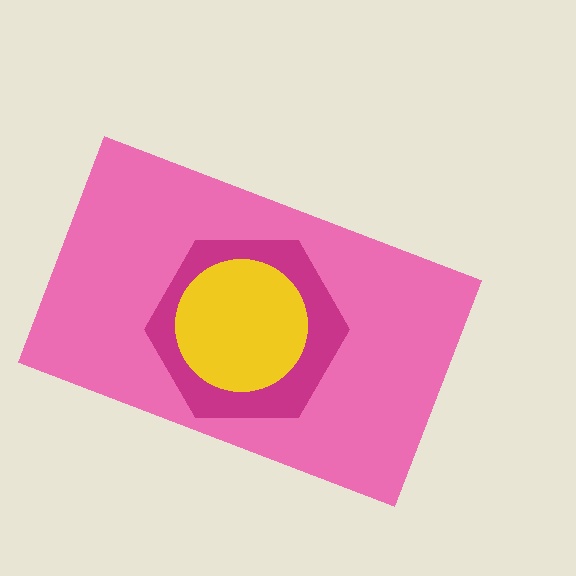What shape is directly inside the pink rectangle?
The magenta hexagon.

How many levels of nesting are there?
3.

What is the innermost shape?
The yellow circle.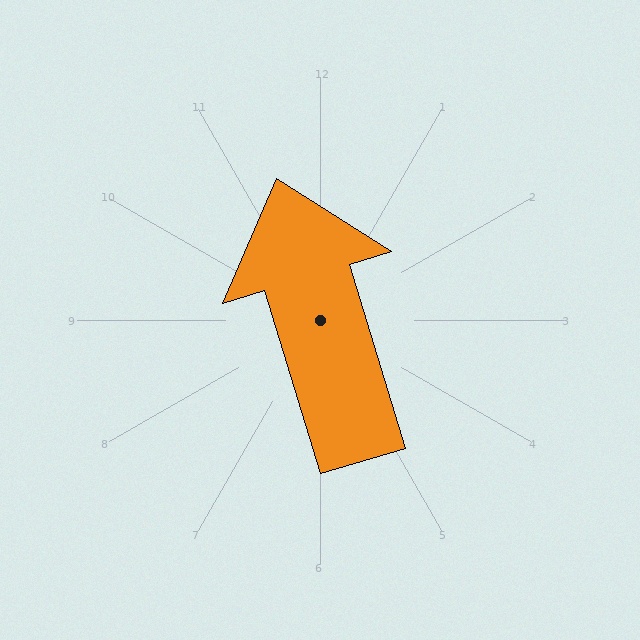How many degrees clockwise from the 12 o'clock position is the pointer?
Approximately 343 degrees.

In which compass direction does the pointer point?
North.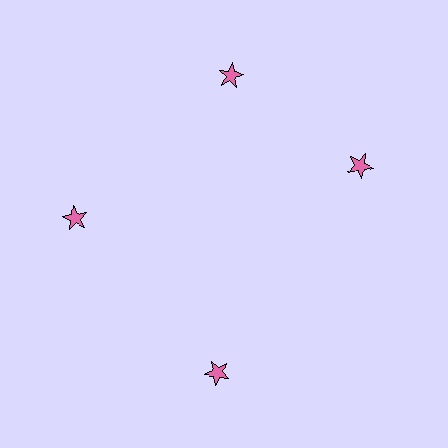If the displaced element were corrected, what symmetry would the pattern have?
It would have 4-fold rotational symmetry — the pattern would map onto itself every 90 degrees.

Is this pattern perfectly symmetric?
No. The 4 pink stars are arranged in a ring, but one element near the 3 o'clock position is rotated out of alignment along the ring, breaking the 4-fold rotational symmetry.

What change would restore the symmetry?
The symmetry would be restored by rotating it back into even spacing with its neighbors so that all 4 stars sit at equal angles and equal distance from the center.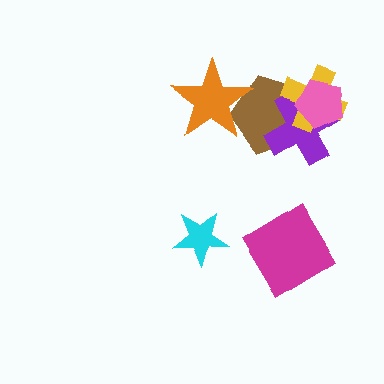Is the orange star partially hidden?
No, no other shape covers it.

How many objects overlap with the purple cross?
3 objects overlap with the purple cross.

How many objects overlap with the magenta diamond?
0 objects overlap with the magenta diamond.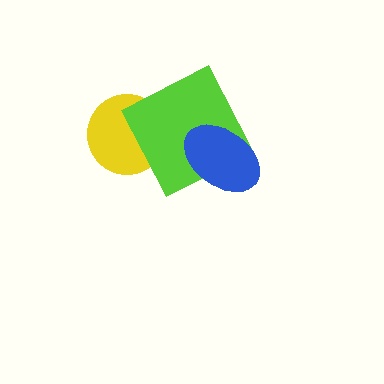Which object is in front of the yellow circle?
The lime square is in front of the yellow circle.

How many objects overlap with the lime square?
2 objects overlap with the lime square.